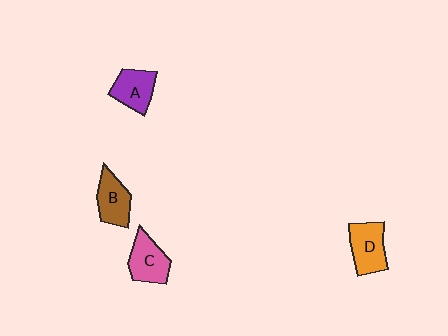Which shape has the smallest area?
Shape A (purple).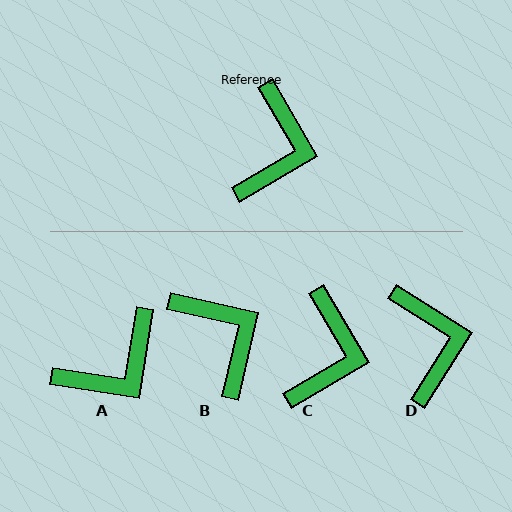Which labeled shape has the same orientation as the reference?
C.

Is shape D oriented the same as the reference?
No, it is off by about 27 degrees.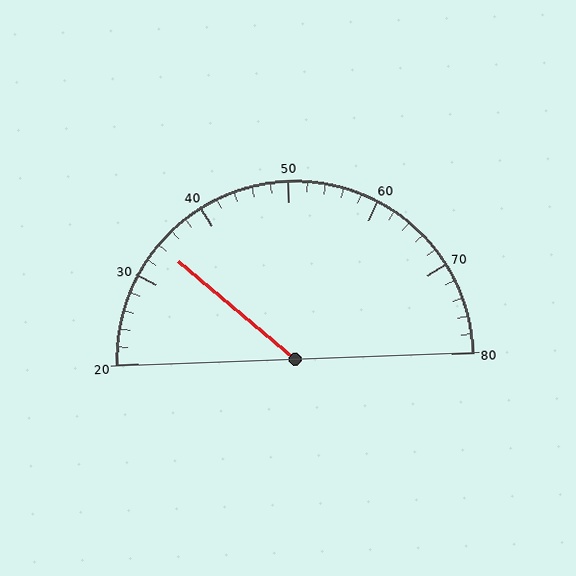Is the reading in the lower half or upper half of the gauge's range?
The reading is in the lower half of the range (20 to 80).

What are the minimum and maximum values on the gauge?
The gauge ranges from 20 to 80.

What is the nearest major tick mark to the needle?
The nearest major tick mark is 30.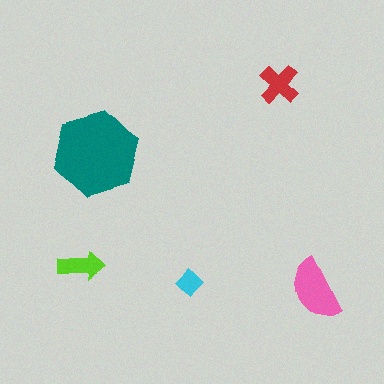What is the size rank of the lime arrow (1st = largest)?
4th.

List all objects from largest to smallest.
The teal hexagon, the pink semicircle, the red cross, the lime arrow, the cyan diamond.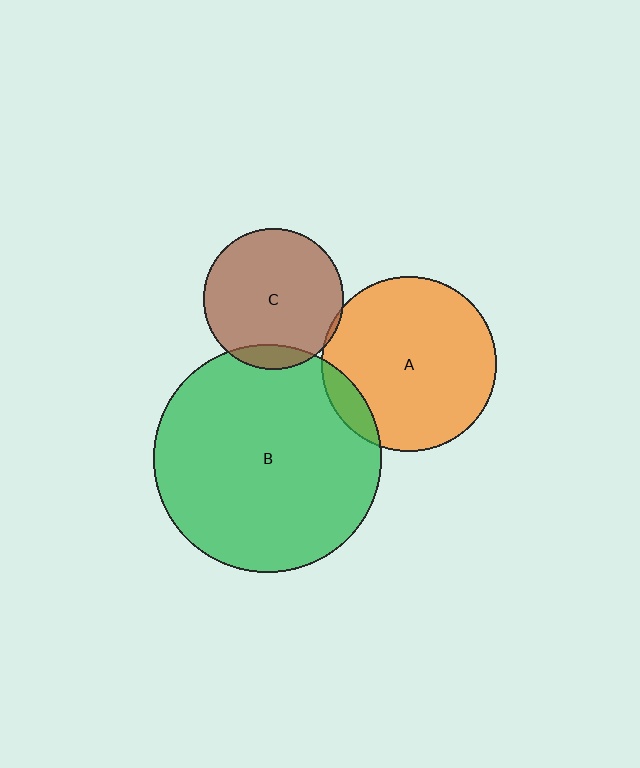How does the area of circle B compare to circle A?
Approximately 1.7 times.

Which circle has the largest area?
Circle B (green).